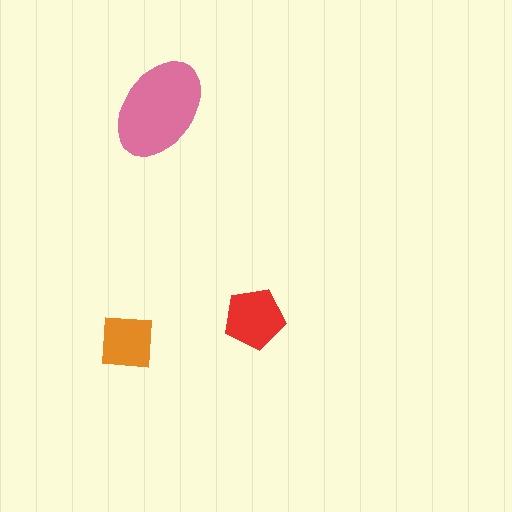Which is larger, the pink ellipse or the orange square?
The pink ellipse.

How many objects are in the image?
There are 3 objects in the image.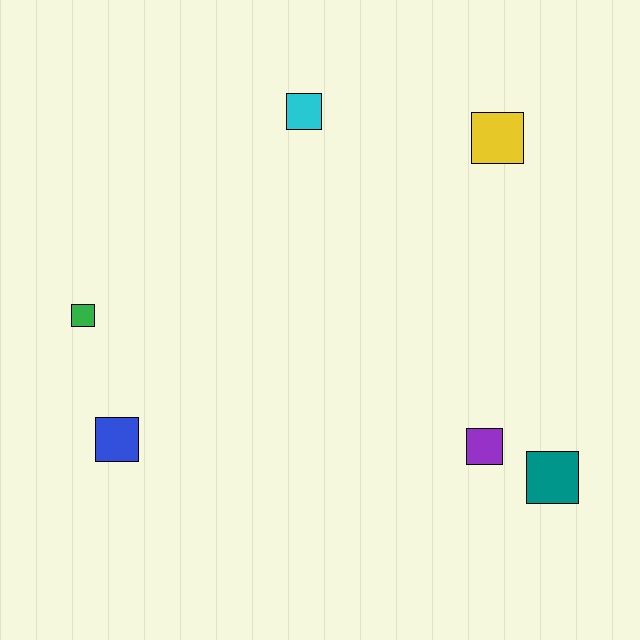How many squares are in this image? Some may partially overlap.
There are 6 squares.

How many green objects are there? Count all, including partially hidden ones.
There is 1 green object.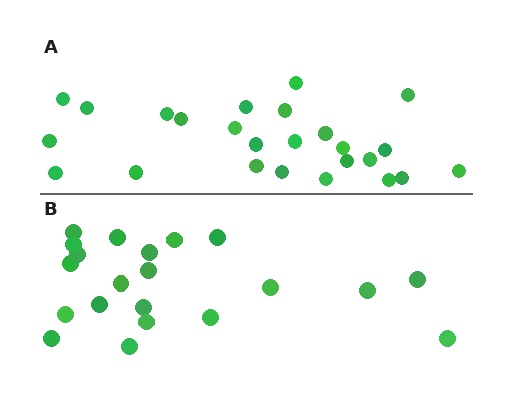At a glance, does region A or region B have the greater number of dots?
Region A (the top region) has more dots.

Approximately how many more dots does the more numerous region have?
Region A has about 4 more dots than region B.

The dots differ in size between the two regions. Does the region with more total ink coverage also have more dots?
No. Region B has more total ink coverage because its dots are larger, but region A actually contains more individual dots. Total area can be misleading — the number of items is what matters here.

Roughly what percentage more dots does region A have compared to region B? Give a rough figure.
About 20% more.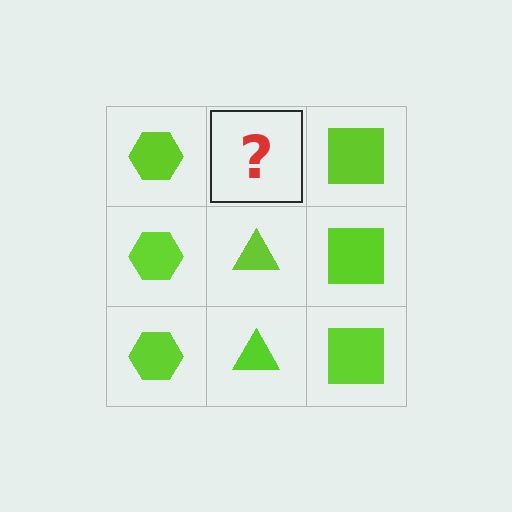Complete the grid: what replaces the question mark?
The question mark should be replaced with a lime triangle.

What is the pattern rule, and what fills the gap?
The rule is that each column has a consistent shape. The gap should be filled with a lime triangle.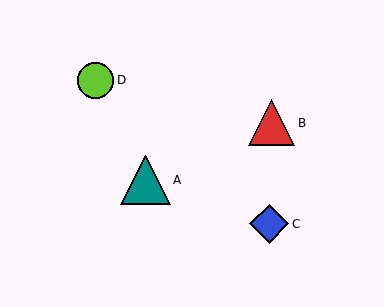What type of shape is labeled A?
Shape A is a teal triangle.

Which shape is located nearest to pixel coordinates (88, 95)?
The lime circle (labeled D) at (96, 80) is nearest to that location.